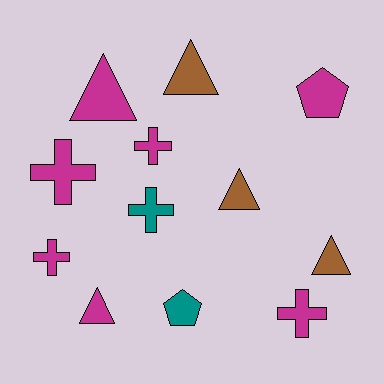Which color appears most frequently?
Magenta, with 7 objects.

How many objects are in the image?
There are 12 objects.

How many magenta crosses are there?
There are 4 magenta crosses.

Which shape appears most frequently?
Cross, with 5 objects.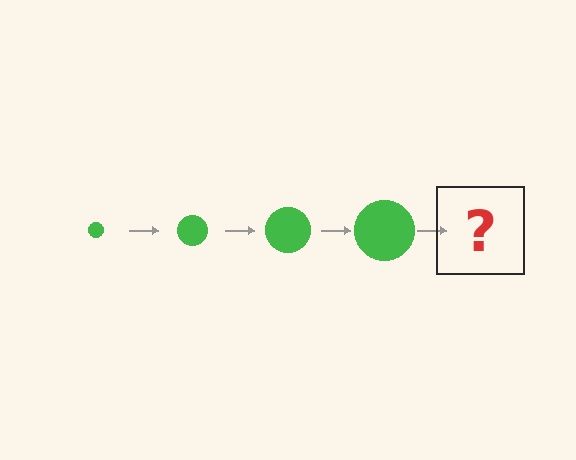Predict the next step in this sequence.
The next step is a green circle, larger than the previous one.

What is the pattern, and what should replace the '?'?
The pattern is that the circle gets progressively larger each step. The '?' should be a green circle, larger than the previous one.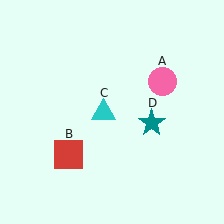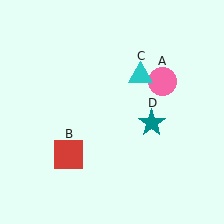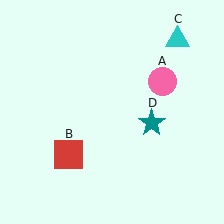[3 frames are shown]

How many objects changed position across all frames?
1 object changed position: cyan triangle (object C).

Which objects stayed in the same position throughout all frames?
Pink circle (object A) and red square (object B) and teal star (object D) remained stationary.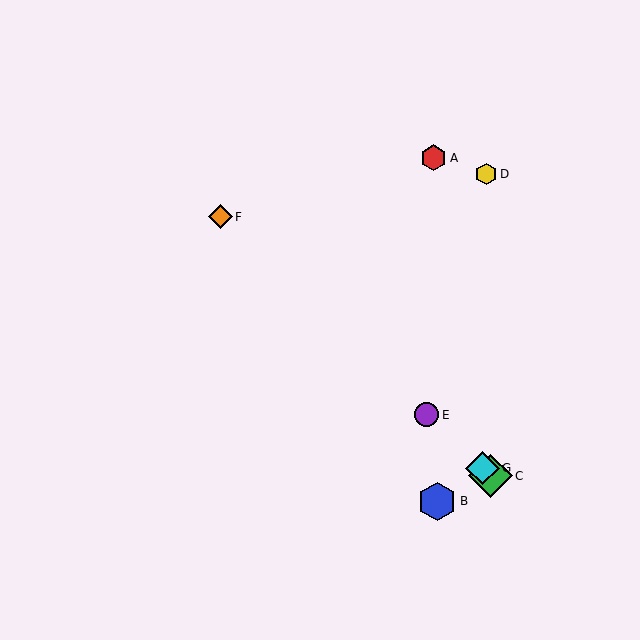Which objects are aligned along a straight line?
Objects C, E, F, G are aligned along a straight line.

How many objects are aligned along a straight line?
4 objects (C, E, F, G) are aligned along a straight line.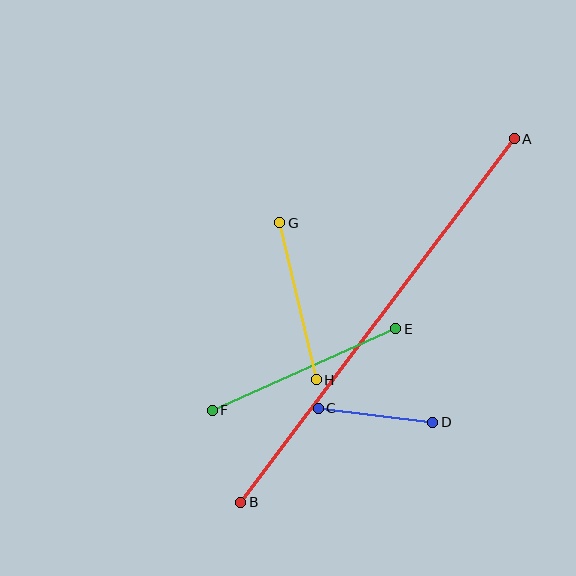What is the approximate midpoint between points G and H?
The midpoint is at approximately (298, 301) pixels.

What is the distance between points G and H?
The distance is approximately 161 pixels.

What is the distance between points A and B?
The distance is approximately 455 pixels.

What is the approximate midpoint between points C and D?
The midpoint is at approximately (375, 415) pixels.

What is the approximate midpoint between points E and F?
The midpoint is at approximately (304, 370) pixels.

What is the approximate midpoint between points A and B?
The midpoint is at approximately (377, 321) pixels.